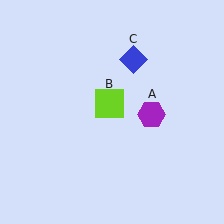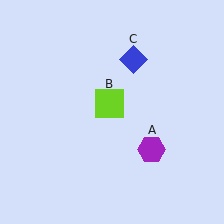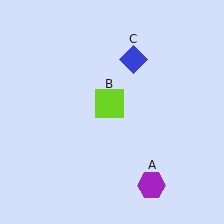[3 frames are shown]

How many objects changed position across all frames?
1 object changed position: purple hexagon (object A).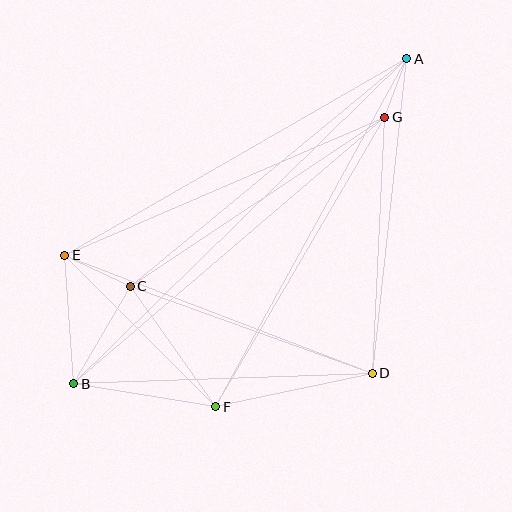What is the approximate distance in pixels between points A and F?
The distance between A and F is approximately 397 pixels.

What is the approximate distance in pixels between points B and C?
The distance between B and C is approximately 113 pixels.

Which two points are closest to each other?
Points A and G are closest to each other.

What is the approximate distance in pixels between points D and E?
The distance between D and E is approximately 329 pixels.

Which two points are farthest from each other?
Points A and B are farthest from each other.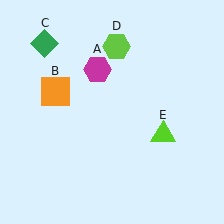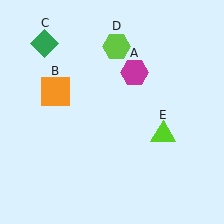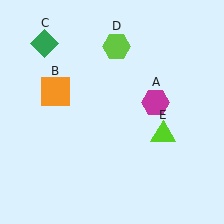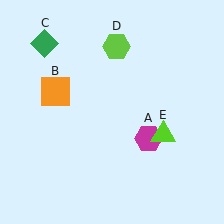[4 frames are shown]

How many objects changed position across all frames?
1 object changed position: magenta hexagon (object A).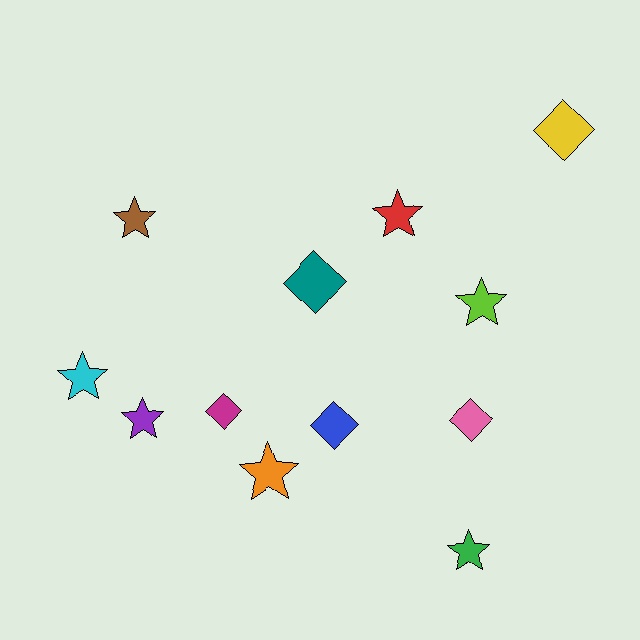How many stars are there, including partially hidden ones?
There are 7 stars.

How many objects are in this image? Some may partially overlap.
There are 12 objects.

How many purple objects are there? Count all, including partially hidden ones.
There is 1 purple object.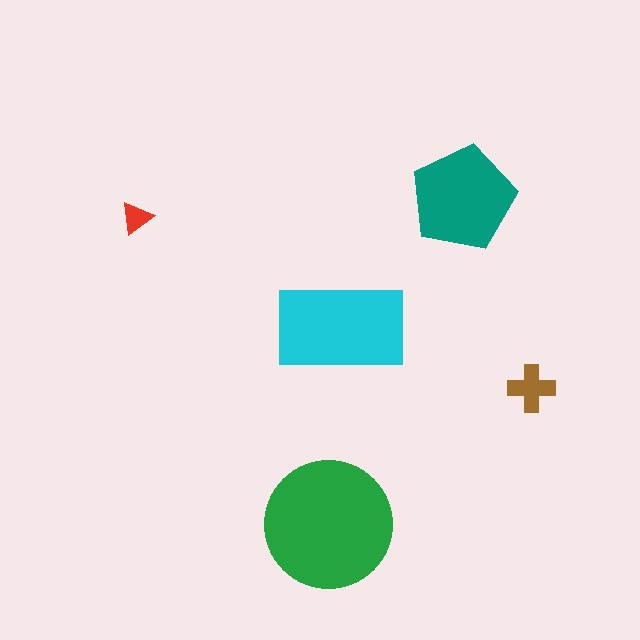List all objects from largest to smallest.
The green circle, the cyan rectangle, the teal pentagon, the brown cross, the red triangle.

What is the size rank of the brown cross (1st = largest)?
4th.